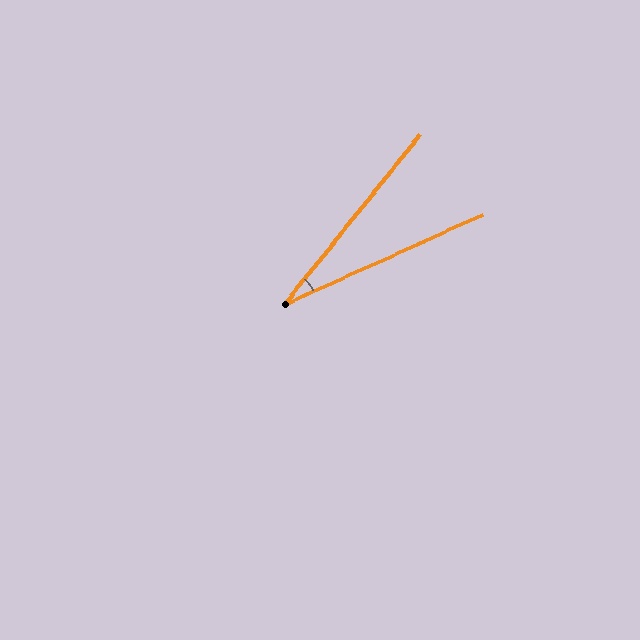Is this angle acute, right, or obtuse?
It is acute.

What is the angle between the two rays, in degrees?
Approximately 27 degrees.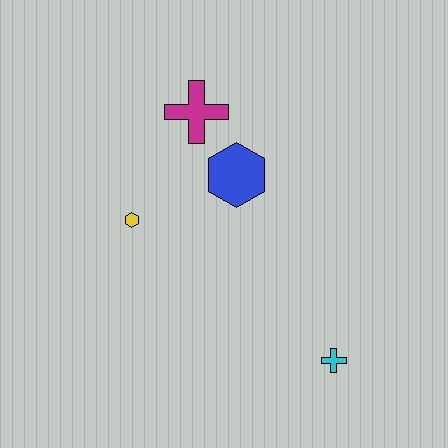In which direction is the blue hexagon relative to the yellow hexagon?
The blue hexagon is to the right of the yellow hexagon.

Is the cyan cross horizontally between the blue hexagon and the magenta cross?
No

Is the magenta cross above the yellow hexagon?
Yes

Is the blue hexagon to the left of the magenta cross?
No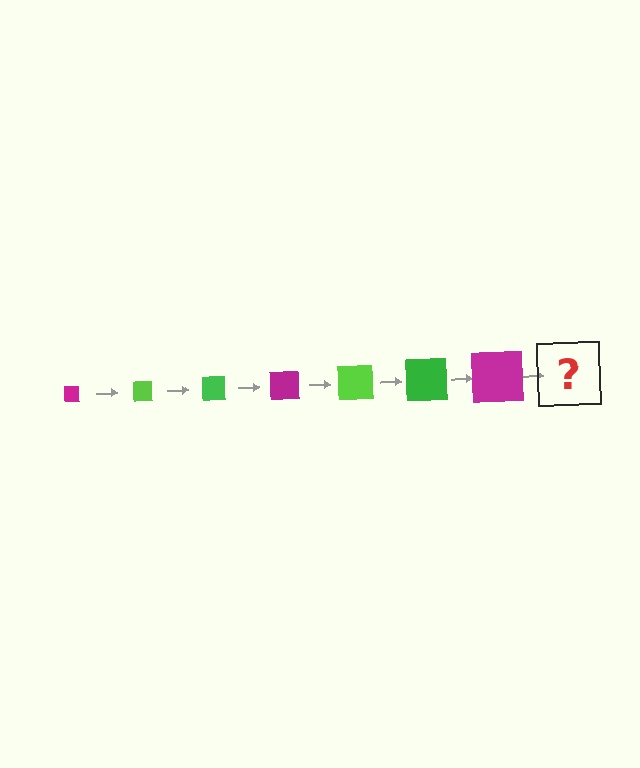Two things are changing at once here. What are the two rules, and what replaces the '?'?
The two rules are that the square grows larger each step and the color cycles through magenta, lime, and green. The '?' should be a lime square, larger than the previous one.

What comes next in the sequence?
The next element should be a lime square, larger than the previous one.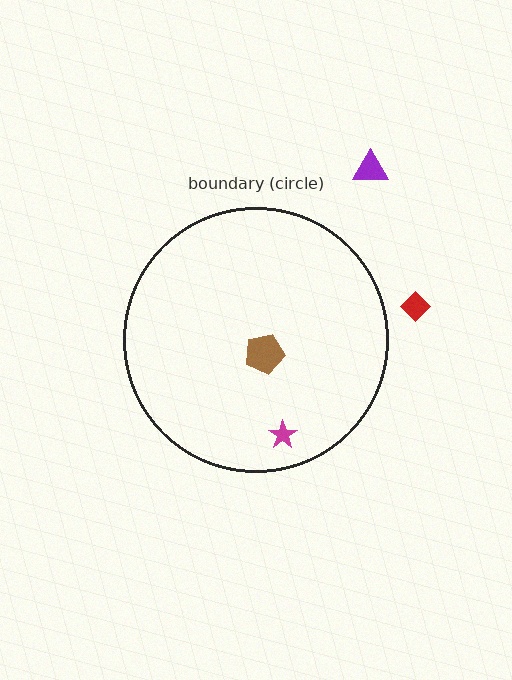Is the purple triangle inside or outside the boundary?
Outside.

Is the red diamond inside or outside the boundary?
Outside.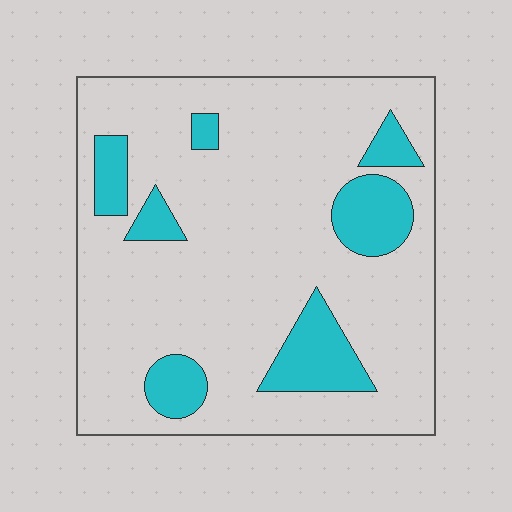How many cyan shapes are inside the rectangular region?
7.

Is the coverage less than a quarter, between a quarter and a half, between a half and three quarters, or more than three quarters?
Less than a quarter.